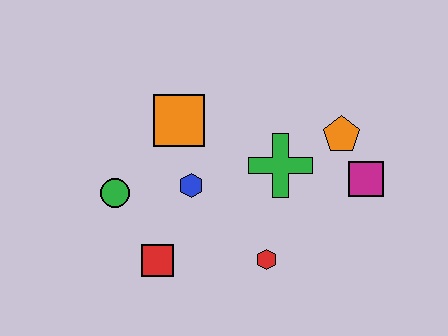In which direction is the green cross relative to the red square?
The green cross is to the right of the red square.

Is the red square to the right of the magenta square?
No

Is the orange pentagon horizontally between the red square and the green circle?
No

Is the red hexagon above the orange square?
No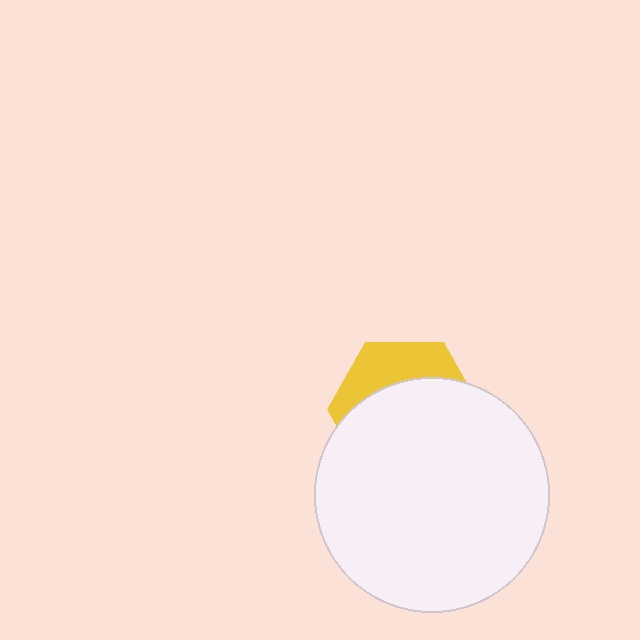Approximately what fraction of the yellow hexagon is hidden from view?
Roughly 68% of the yellow hexagon is hidden behind the white circle.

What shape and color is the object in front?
The object in front is a white circle.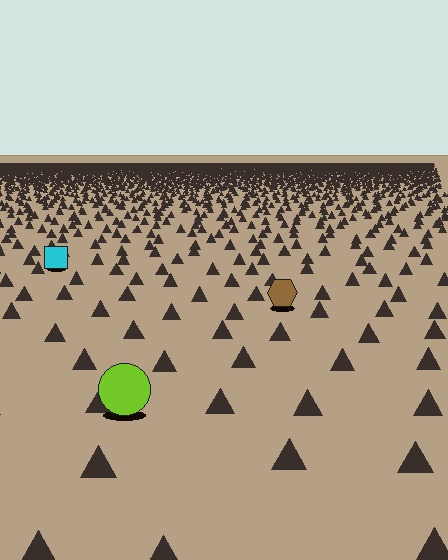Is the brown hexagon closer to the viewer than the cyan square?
Yes. The brown hexagon is closer — you can tell from the texture gradient: the ground texture is coarser near it.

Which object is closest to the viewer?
The lime circle is closest. The texture marks near it are larger and more spread out.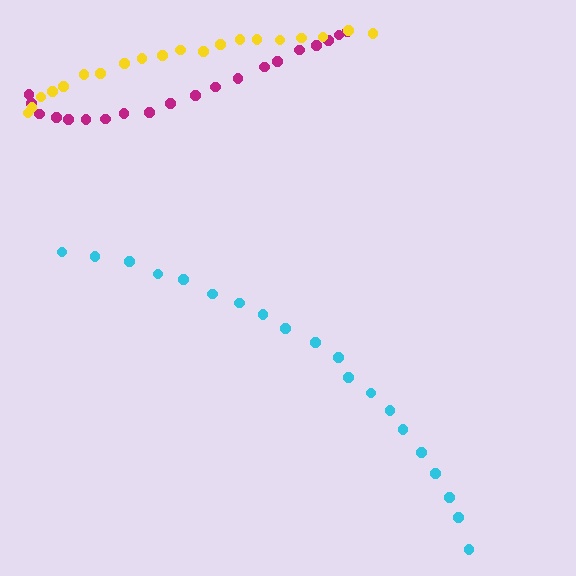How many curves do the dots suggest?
There are 3 distinct paths.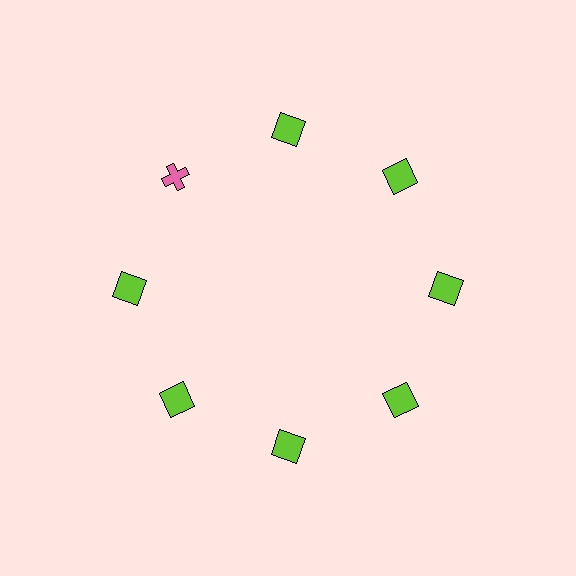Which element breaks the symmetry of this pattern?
The pink cross at roughly the 10 o'clock position breaks the symmetry. All other shapes are lime squares.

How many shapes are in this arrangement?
There are 8 shapes arranged in a ring pattern.